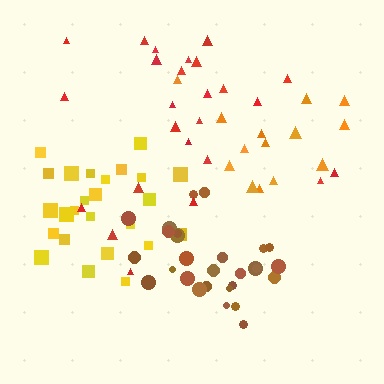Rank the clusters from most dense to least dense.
yellow, brown, orange, red.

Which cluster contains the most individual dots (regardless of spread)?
Brown (28).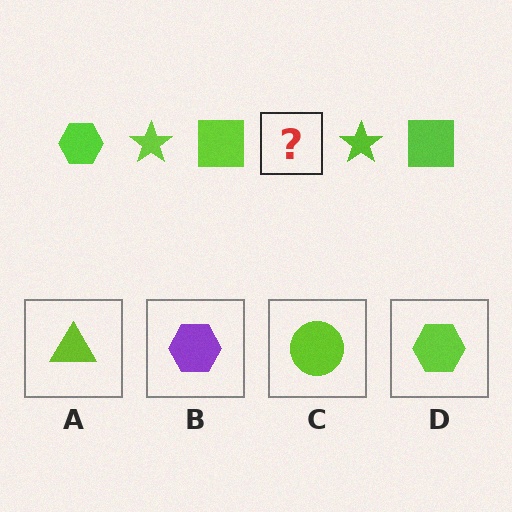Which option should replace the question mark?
Option D.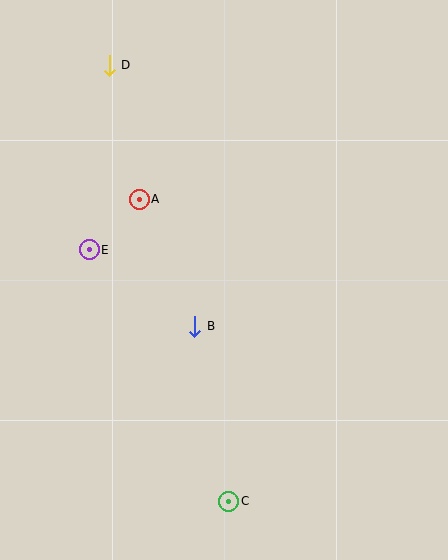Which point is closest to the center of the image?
Point B at (195, 326) is closest to the center.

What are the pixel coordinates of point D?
Point D is at (109, 65).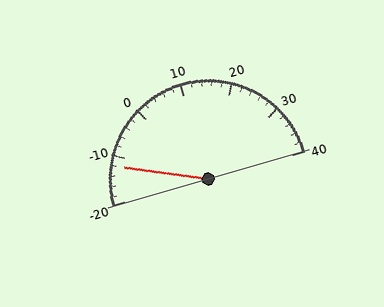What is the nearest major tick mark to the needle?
The nearest major tick mark is -10.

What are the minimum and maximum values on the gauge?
The gauge ranges from -20 to 40.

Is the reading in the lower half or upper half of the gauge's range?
The reading is in the lower half of the range (-20 to 40).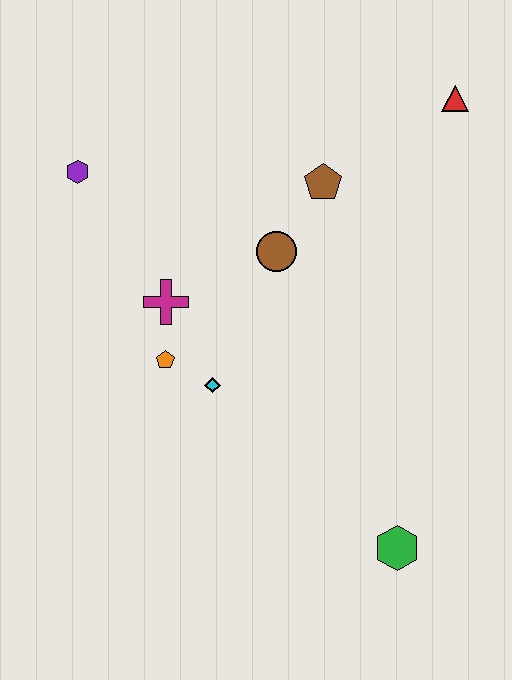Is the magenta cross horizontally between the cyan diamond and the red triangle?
No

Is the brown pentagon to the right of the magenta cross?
Yes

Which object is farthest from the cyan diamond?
The red triangle is farthest from the cyan diamond.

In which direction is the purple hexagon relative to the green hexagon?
The purple hexagon is above the green hexagon.